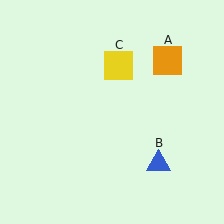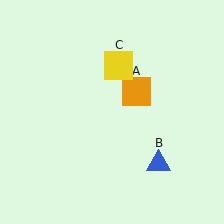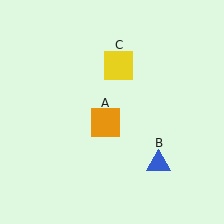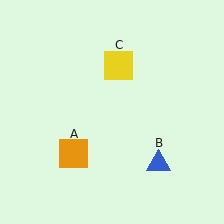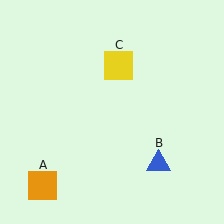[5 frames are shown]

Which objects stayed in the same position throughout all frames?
Blue triangle (object B) and yellow square (object C) remained stationary.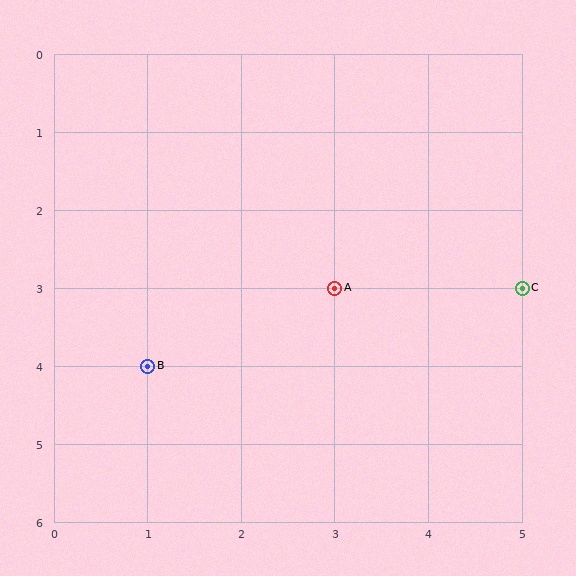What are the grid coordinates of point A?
Point A is at grid coordinates (3, 3).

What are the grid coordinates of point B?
Point B is at grid coordinates (1, 4).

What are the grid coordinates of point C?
Point C is at grid coordinates (5, 3).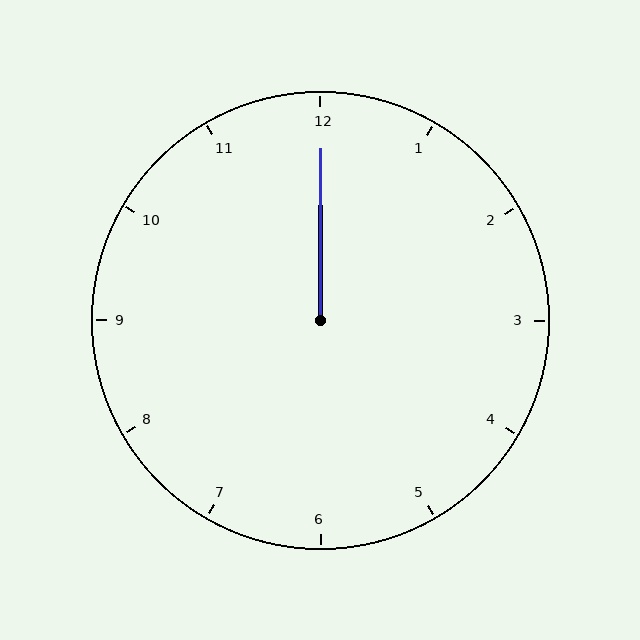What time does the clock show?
12:00.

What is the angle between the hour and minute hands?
Approximately 0 degrees.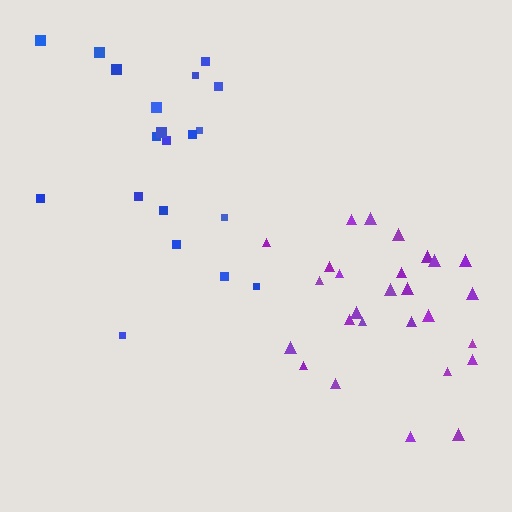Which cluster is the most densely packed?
Purple.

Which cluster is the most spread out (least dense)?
Blue.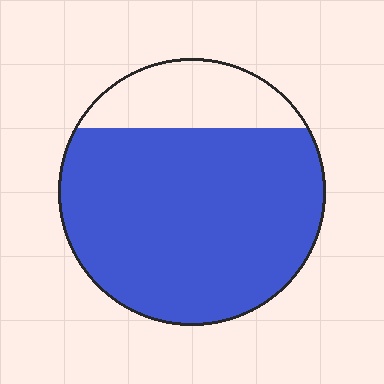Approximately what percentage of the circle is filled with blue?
Approximately 80%.